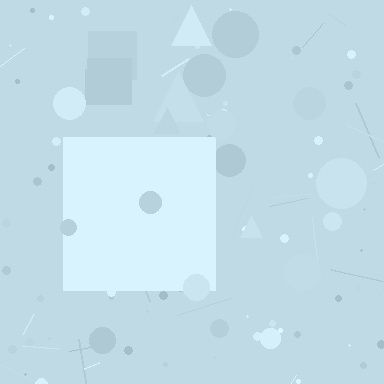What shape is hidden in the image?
A square is hidden in the image.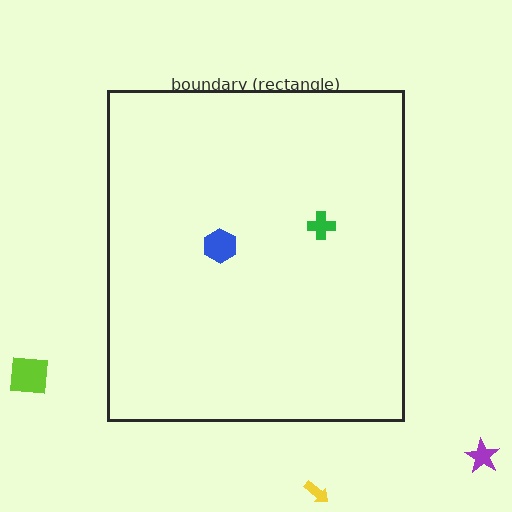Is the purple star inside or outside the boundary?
Outside.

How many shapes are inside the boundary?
2 inside, 3 outside.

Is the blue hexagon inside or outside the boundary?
Inside.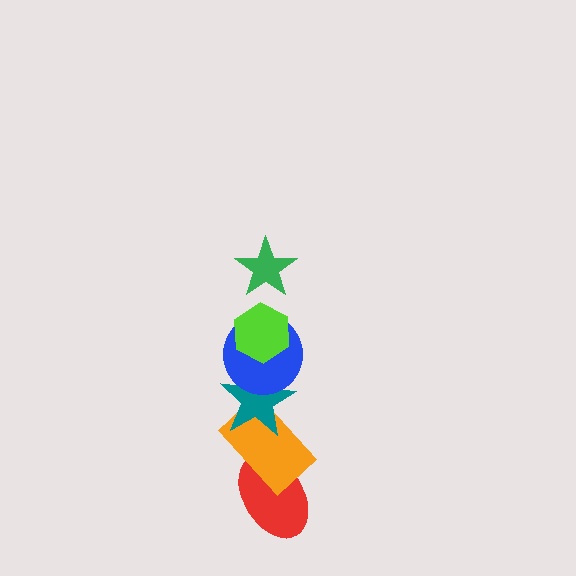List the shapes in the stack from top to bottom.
From top to bottom: the green star, the lime hexagon, the blue circle, the teal star, the orange rectangle, the red ellipse.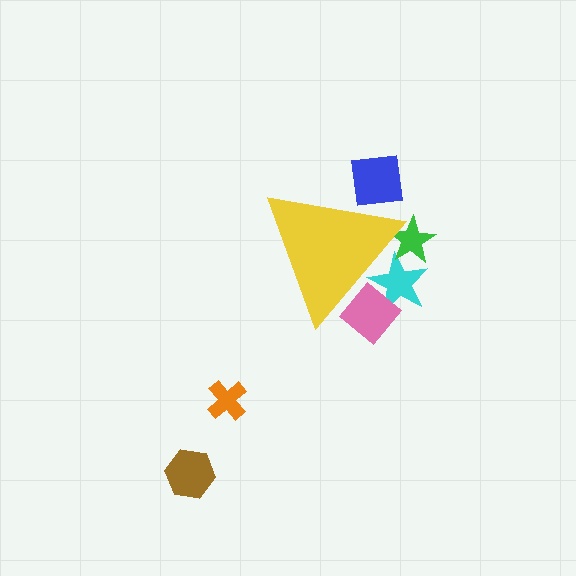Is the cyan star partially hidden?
Yes, the cyan star is partially hidden behind the yellow triangle.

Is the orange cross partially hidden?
No, the orange cross is fully visible.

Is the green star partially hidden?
Yes, the green star is partially hidden behind the yellow triangle.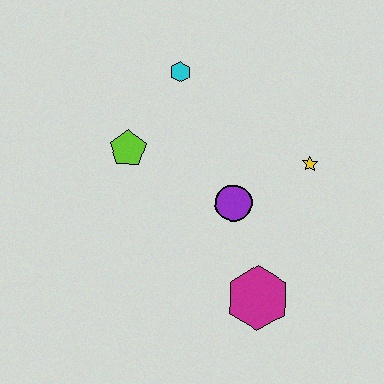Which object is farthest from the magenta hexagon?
The cyan hexagon is farthest from the magenta hexagon.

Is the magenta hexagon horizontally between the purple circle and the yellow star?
Yes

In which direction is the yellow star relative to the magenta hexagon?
The yellow star is above the magenta hexagon.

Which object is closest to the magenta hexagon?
The purple circle is closest to the magenta hexagon.